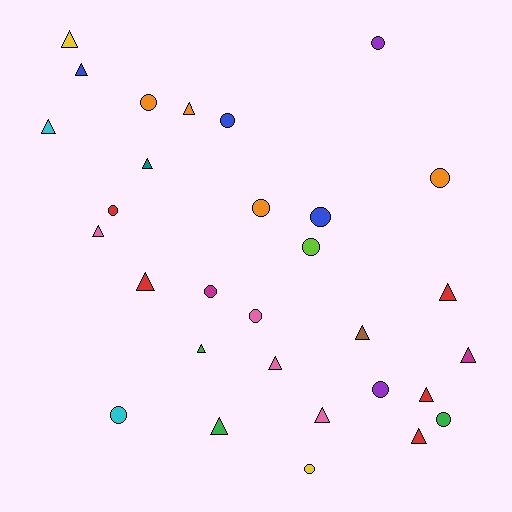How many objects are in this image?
There are 30 objects.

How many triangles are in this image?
There are 16 triangles.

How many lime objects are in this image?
There is 1 lime object.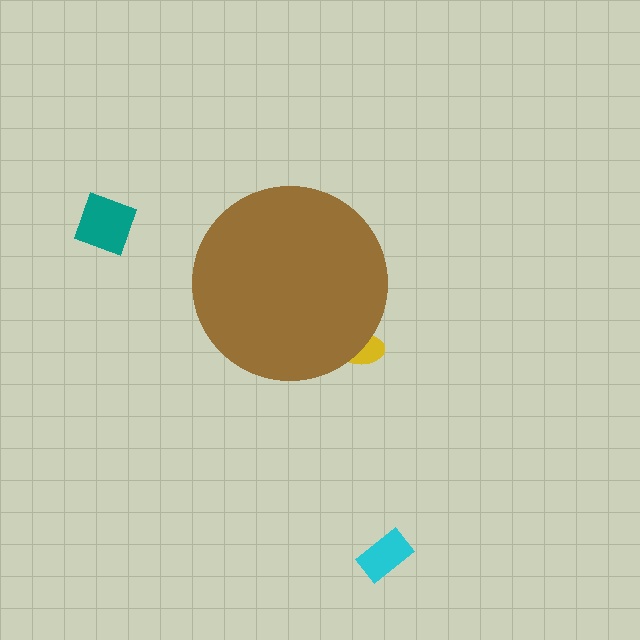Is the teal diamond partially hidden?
No, the teal diamond is fully visible.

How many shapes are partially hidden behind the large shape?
1 shape is partially hidden.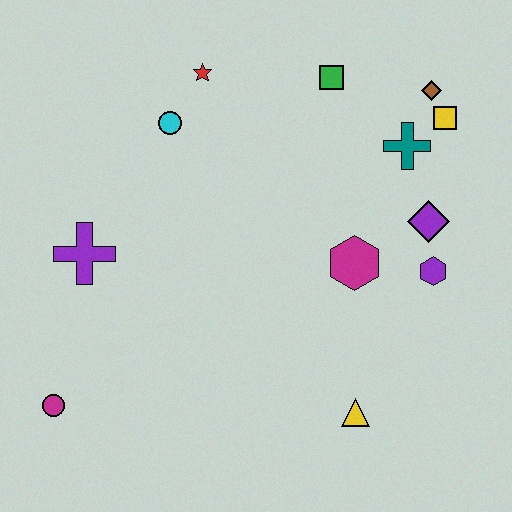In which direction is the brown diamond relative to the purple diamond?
The brown diamond is above the purple diamond.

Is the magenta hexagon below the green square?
Yes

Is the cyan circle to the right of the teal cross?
No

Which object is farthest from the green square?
The magenta circle is farthest from the green square.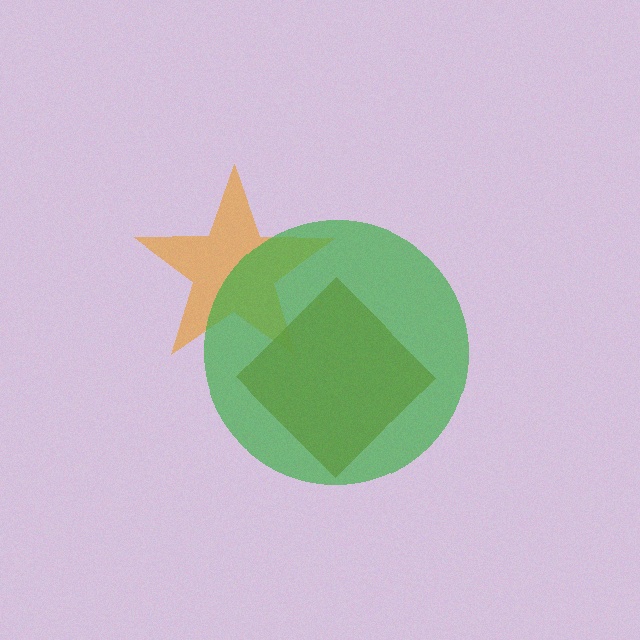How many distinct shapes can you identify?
There are 3 distinct shapes: an orange star, a brown diamond, a green circle.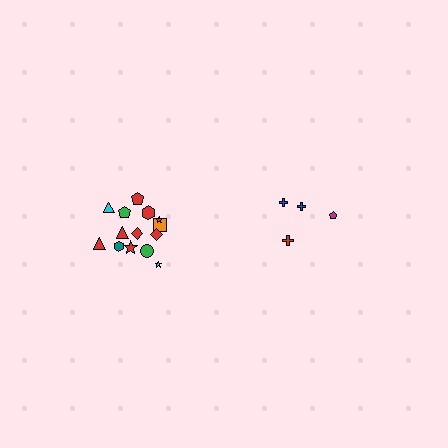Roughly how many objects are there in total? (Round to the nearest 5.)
Roughly 20 objects in total.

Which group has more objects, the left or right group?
The left group.